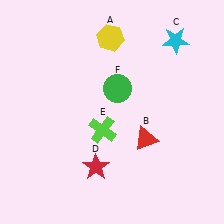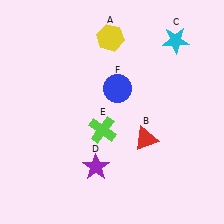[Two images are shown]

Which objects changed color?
D changed from red to purple. F changed from green to blue.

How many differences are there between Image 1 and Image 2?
There are 2 differences between the two images.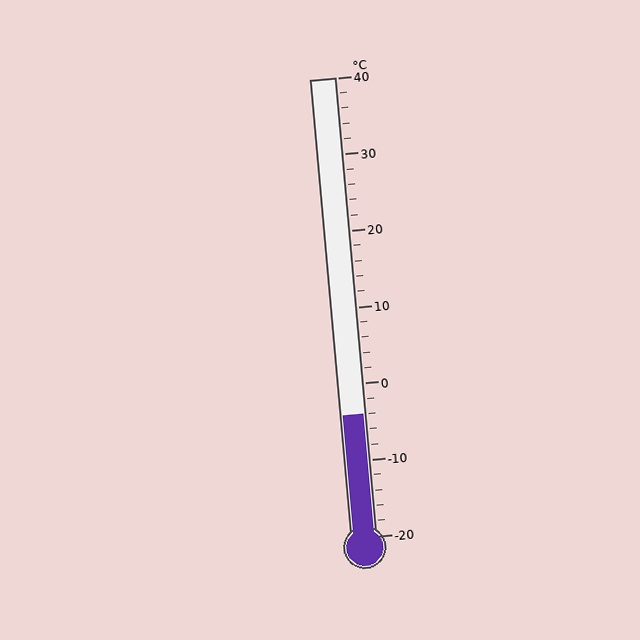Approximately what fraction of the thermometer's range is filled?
The thermometer is filled to approximately 25% of its range.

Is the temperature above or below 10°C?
The temperature is below 10°C.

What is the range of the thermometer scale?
The thermometer scale ranges from -20°C to 40°C.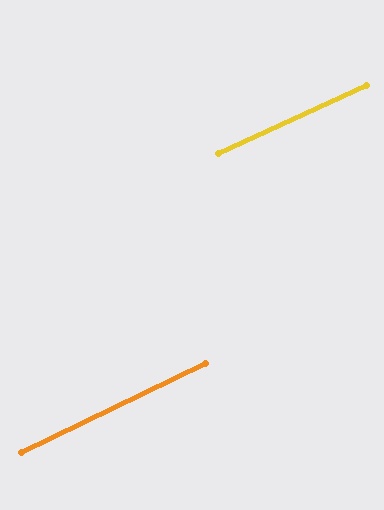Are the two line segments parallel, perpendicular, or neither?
Parallel — their directions differ by only 1.3°.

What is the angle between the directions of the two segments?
Approximately 1 degree.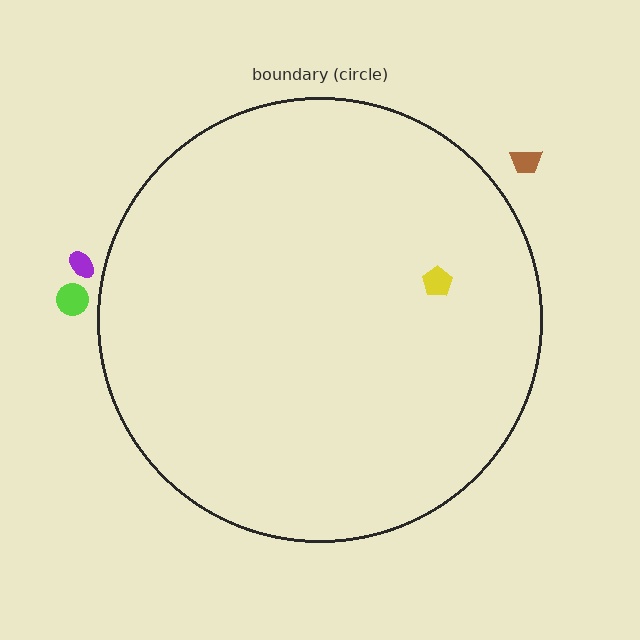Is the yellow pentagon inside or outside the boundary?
Inside.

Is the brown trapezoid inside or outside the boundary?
Outside.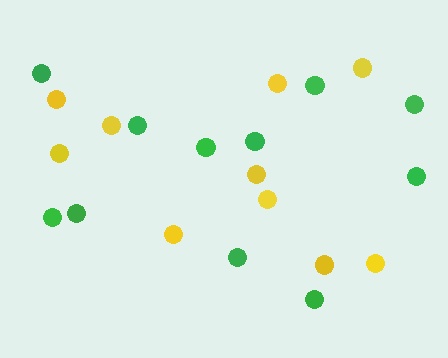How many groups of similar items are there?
There are 2 groups: one group of green circles (11) and one group of yellow circles (10).